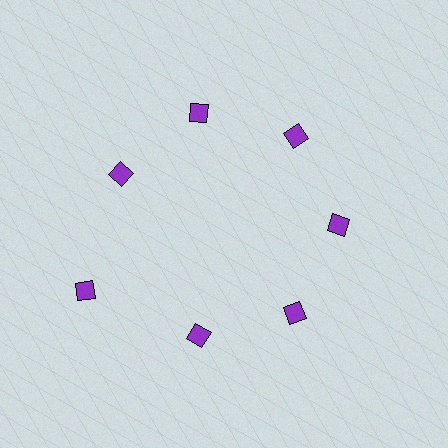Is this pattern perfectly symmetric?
No. The 7 purple diamonds are arranged in a ring, but one element near the 8 o'clock position is pushed outward from the center, breaking the 7-fold rotational symmetry.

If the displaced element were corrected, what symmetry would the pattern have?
It would have 7-fold rotational symmetry — the pattern would map onto itself every 51 degrees.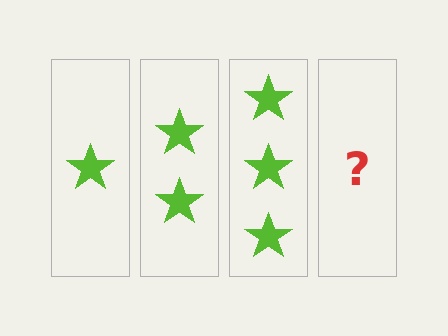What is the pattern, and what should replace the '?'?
The pattern is that each step adds one more star. The '?' should be 4 stars.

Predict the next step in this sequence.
The next step is 4 stars.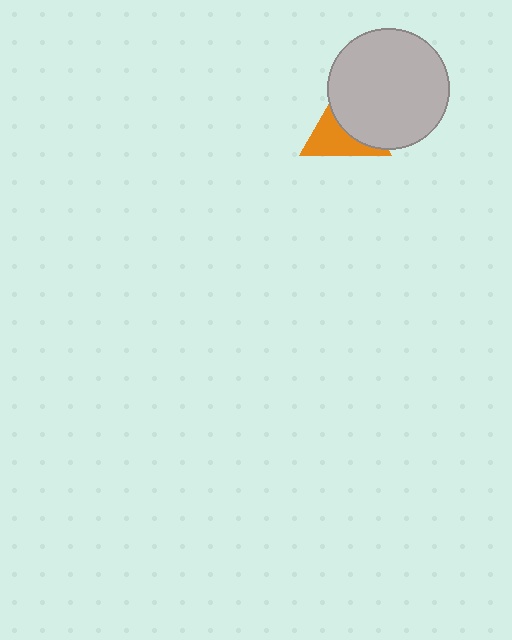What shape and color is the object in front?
The object in front is a light gray circle.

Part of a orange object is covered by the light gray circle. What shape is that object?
It is a triangle.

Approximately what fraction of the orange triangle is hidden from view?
Roughly 51% of the orange triangle is hidden behind the light gray circle.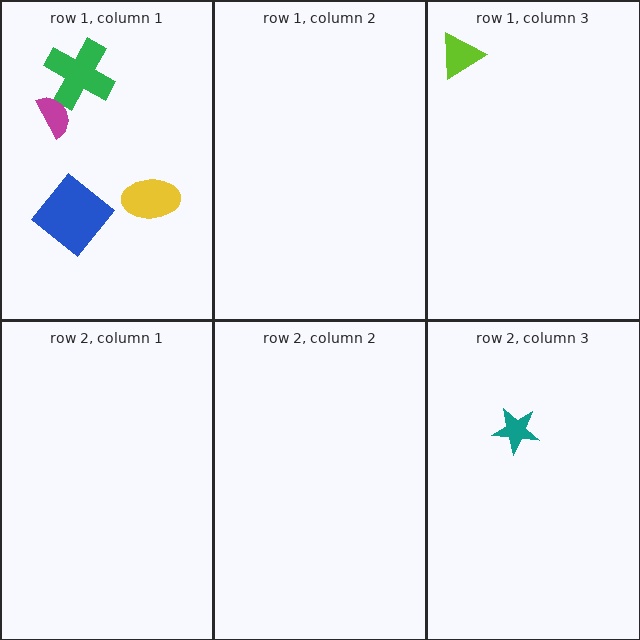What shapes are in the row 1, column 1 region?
The yellow ellipse, the blue diamond, the green cross, the magenta semicircle.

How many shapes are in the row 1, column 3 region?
1.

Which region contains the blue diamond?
The row 1, column 1 region.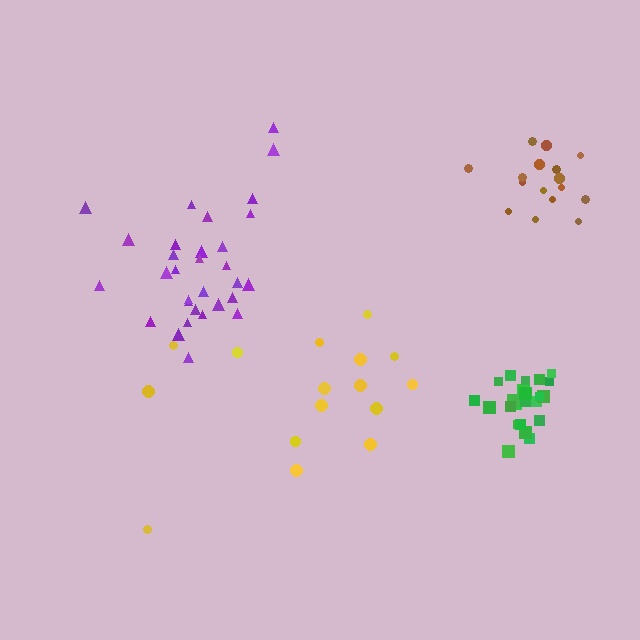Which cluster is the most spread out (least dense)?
Yellow.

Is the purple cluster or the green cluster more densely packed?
Green.